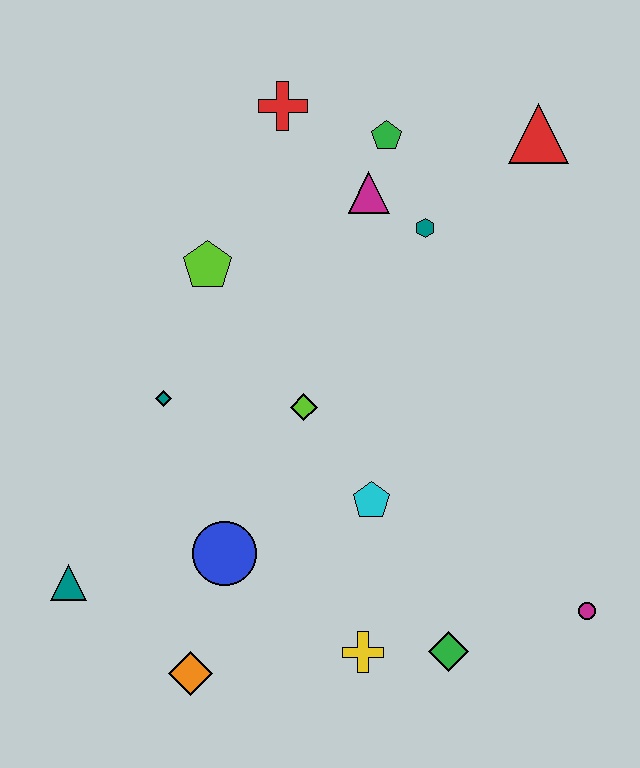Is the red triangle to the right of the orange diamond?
Yes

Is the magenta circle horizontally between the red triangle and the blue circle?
No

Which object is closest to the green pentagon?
The magenta triangle is closest to the green pentagon.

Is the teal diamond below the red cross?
Yes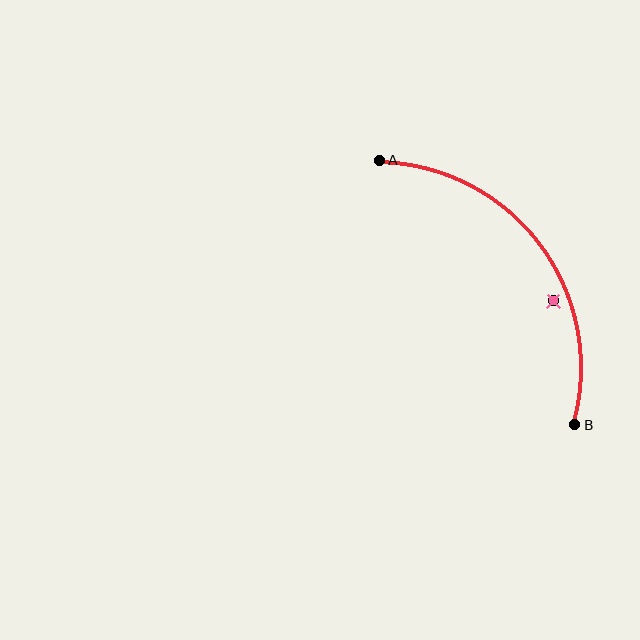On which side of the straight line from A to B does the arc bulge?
The arc bulges above and to the right of the straight line connecting A and B.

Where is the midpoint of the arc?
The arc midpoint is the point on the curve farthest from the straight line joining A and B. It sits above and to the right of that line.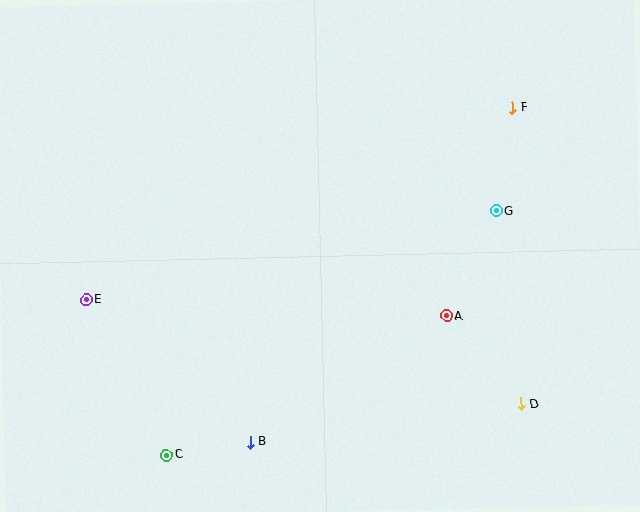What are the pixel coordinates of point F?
Point F is at (512, 108).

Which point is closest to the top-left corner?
Point E is closest to the top-left corner.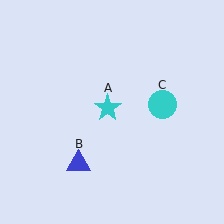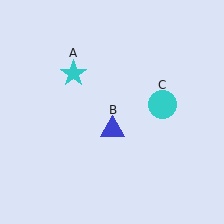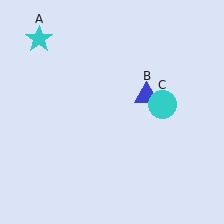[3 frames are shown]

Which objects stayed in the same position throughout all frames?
Cyan circle (object C) remained stationary.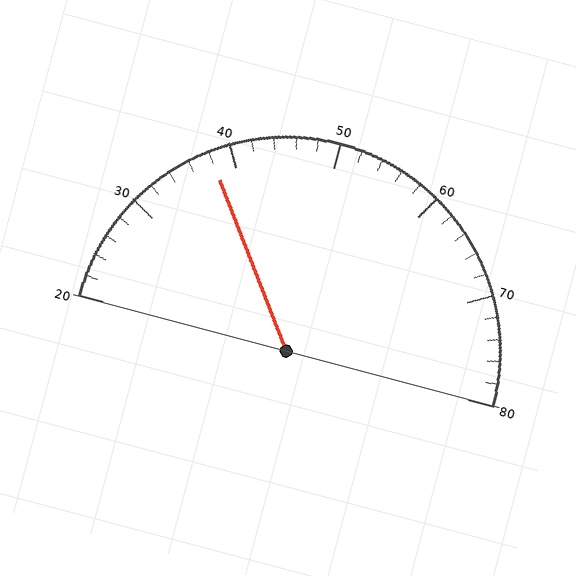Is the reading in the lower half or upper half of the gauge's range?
The reading is in the lower half of the range (20 to 80).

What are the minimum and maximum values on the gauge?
The gauge ranges from 20 to 80.